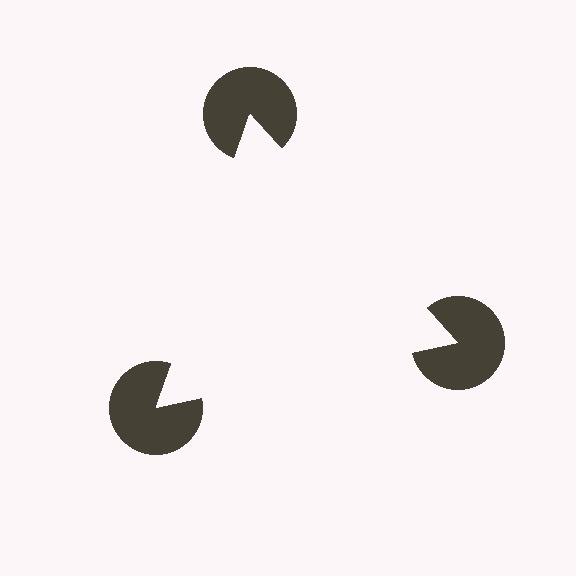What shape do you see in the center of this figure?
An illusory triangle — its edges are inferred from the aligned wedge cuts in the pac-man discs, not physically drawn.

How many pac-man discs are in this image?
There are 3 — one at each vertex of the illusory triangle.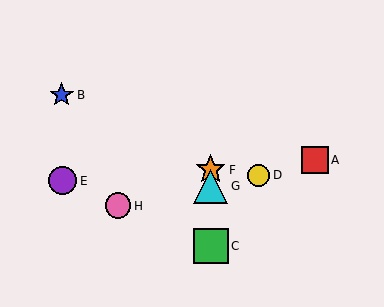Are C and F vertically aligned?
Yes, both are at x≈211.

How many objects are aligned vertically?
3 objects (C, F, G) are aligned vertically.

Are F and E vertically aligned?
No, F is at x≈211 and E is at x≈62.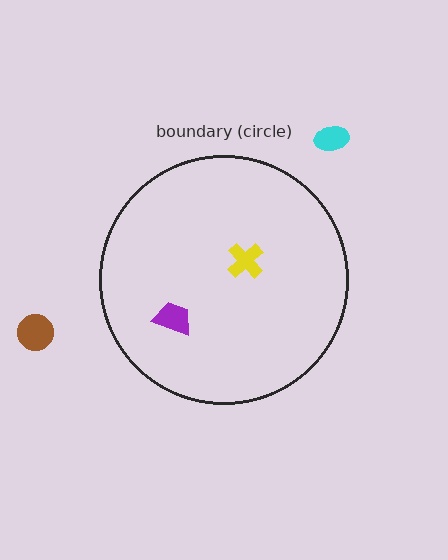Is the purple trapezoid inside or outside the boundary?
Inside.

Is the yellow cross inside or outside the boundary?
Inside.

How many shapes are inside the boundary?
2 inside, 2 outside.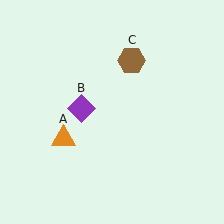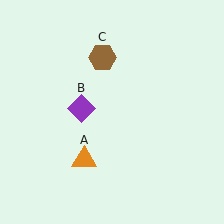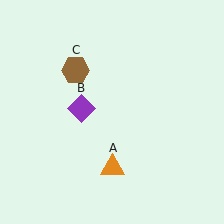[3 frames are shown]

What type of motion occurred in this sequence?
The orange triangle (object A), brown hexagon (object C) rotated counterclockwise around the center of the scene.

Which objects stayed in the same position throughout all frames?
Purple diamond (object B) remained stationary.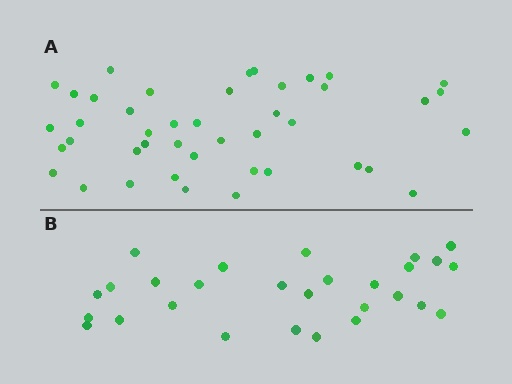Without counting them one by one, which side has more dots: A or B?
Region A (the top region) has more dots.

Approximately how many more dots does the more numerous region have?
Region A has approximately 15 more dots than region B.